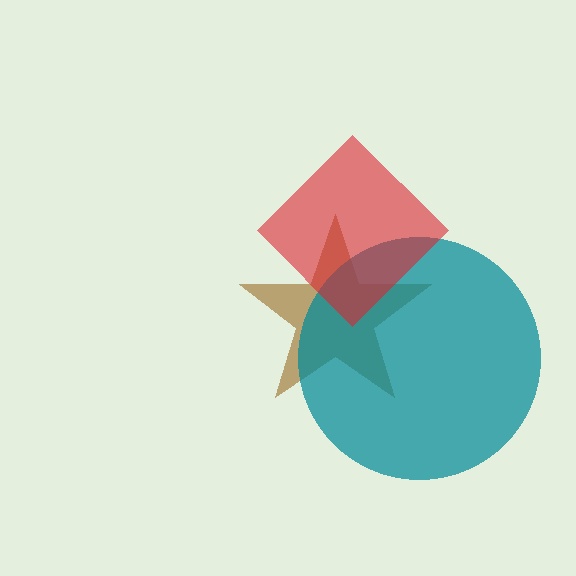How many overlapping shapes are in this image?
There are 3 overlapping shapes in the image.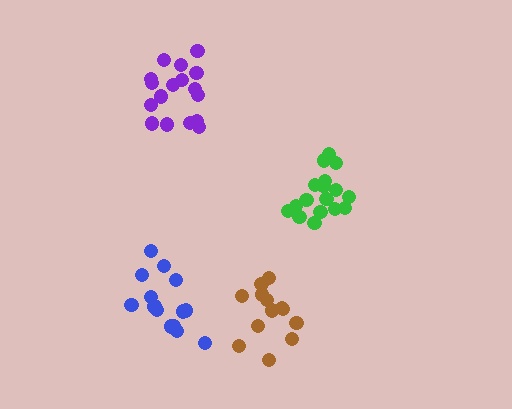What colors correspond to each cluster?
The clusters are colored: blue, green, brown, purple.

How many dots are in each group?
Group 1: 14 dots, Group 2: 17 dots, Group 3: 13 dots, Group 4: 17 dots (61 total).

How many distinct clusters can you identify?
There are 4 distinct clusters.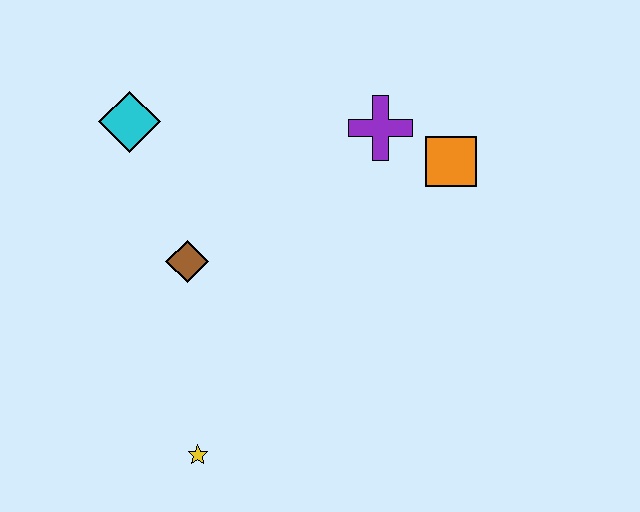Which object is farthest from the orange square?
The yellow star is farthest from the orange square.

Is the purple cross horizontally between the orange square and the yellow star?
Yes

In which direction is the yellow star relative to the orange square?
The yellow star is below the orange square.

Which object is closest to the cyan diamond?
The brown diamond is closest to the cyan diamond.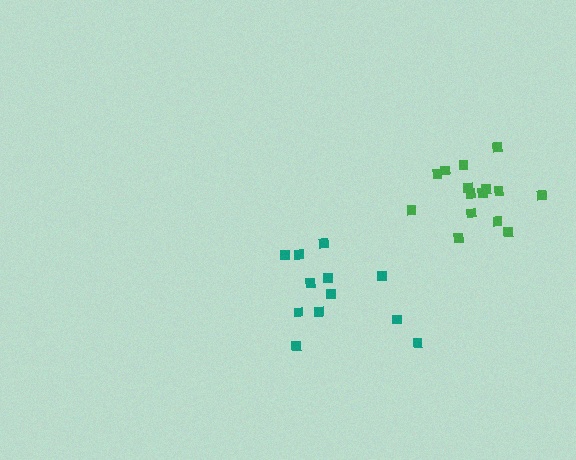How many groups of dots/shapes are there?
There are 2 groups.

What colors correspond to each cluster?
The clusters are colored: teal, green.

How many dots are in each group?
Group 1: 12 dots, Group 2: 15 dots (27 total).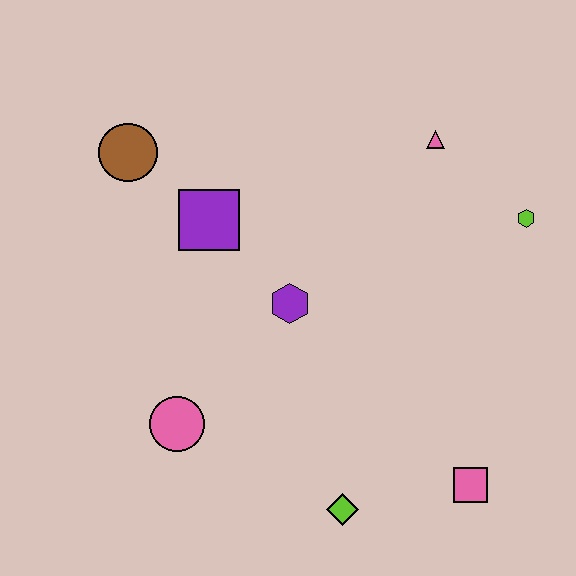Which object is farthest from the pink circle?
The lime hexagon is farthest from the pink circle.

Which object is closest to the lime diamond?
The pink square is closest to the lime diamond.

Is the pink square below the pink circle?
Yes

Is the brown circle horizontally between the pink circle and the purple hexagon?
No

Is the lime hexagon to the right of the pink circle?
Yes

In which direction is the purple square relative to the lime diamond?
The purple square is above the lime diamond.